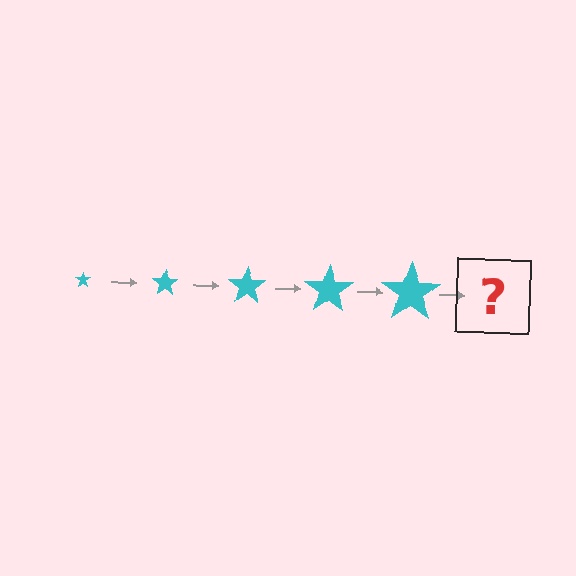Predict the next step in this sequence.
The next step is a cyan star, larger than the previous one.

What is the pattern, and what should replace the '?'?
The pattern is that the star gets progressively larger each step. The '?' should be a cyan star, larger than the previous one.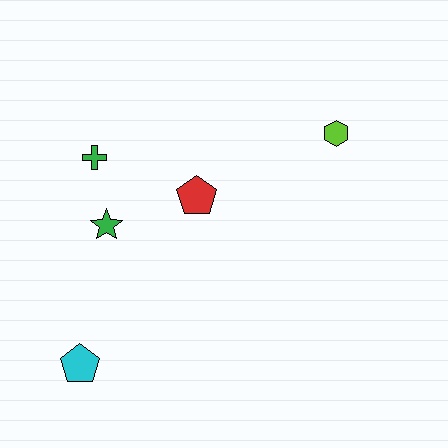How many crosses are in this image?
There is 1 cross.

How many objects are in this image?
There are 5 objects.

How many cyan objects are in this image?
There is 1 cyan object.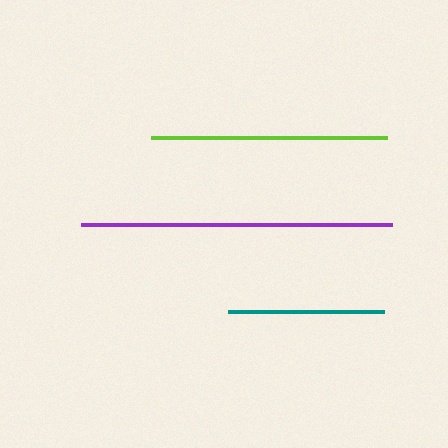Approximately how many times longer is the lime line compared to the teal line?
The lime line is approximately 1.5 times the length of the teal line.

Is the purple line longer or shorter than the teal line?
The purple line is longer than the teal line.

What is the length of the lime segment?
The lime segment is approximately 235 pixels long.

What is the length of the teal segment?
The teal segment is approximately 156 pixels long.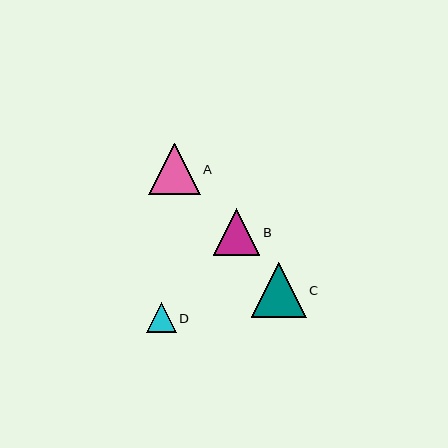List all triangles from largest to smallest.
From largest to smallest: C, A, B, D.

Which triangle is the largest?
Triangle C is the largest with a size of approximately 55 pixels.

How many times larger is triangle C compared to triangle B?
Triangle C is approximately 1.2 times the size of triangle B.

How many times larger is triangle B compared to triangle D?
Triangle B is approximately 1.5 times the size of triangle D.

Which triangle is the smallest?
Triangle D is the smallest with a size of approximately 30 pixels.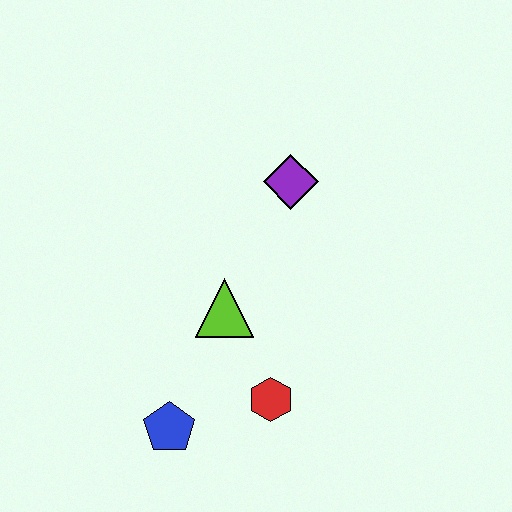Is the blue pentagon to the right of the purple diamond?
No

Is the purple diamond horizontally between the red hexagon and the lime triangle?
No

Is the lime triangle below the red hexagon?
No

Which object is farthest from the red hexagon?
The purple diamond is farthest from the red hexagon.